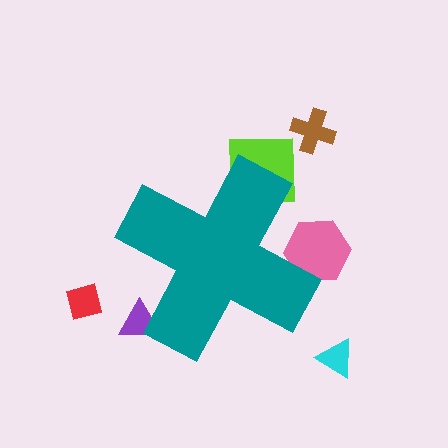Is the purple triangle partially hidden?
Yes, the purple triangle is partially hidden behind the teal cross.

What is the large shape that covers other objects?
A teal cross.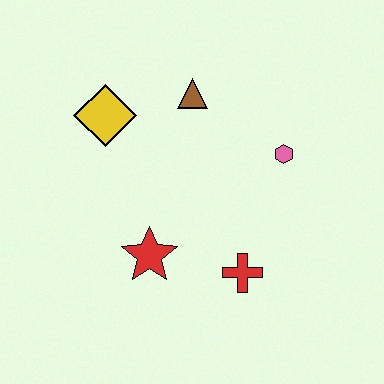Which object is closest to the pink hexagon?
The brown triangle is closest to the pink hexagon.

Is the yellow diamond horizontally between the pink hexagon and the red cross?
No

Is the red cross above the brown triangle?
No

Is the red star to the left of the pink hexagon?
Yes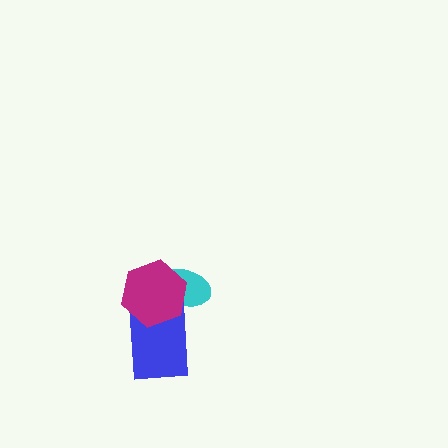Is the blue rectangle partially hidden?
Yes, it is partially covered by another shape.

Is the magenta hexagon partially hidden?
No, no other shape covers it.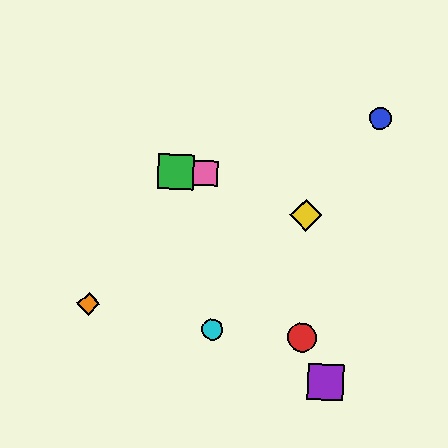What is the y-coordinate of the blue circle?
The blue circle is at y≈118.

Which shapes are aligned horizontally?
The green square, the pink square are aligned horizontally.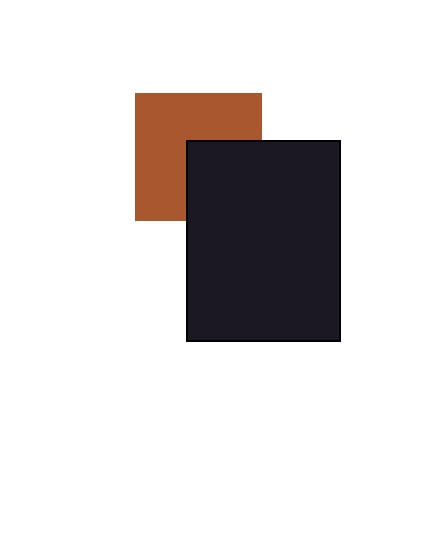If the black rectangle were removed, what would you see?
You would see the complete brown square.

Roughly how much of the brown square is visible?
About half of it is visible (roughly 61%).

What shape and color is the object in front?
The object in front is a black rectangle.